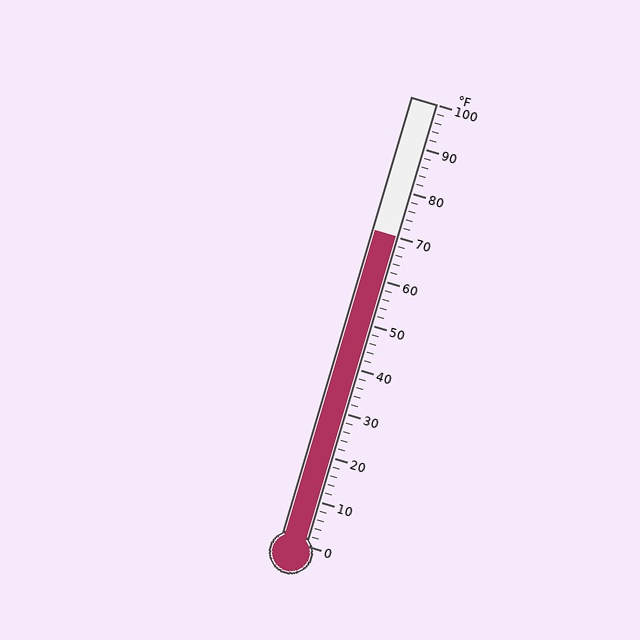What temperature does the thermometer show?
The thermometer shows approximately 70°F.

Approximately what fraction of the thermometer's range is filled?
The thermometer is filled to approximately 70% of its range.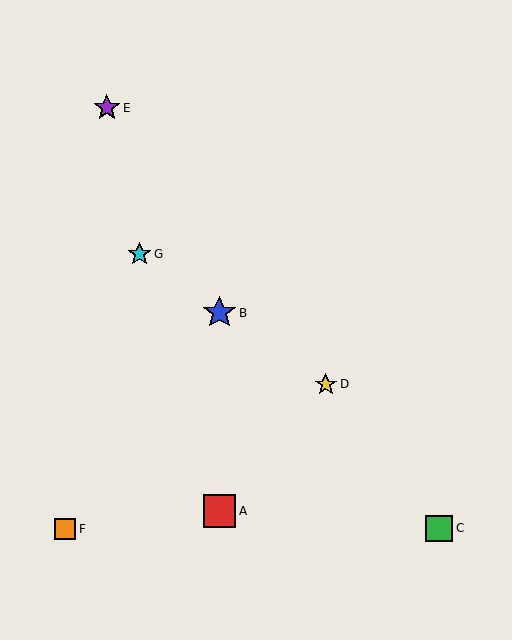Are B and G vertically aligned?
No, B is at x≈219 and G is at x≈139.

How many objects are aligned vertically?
2 objects (A, B) are aligned vertically.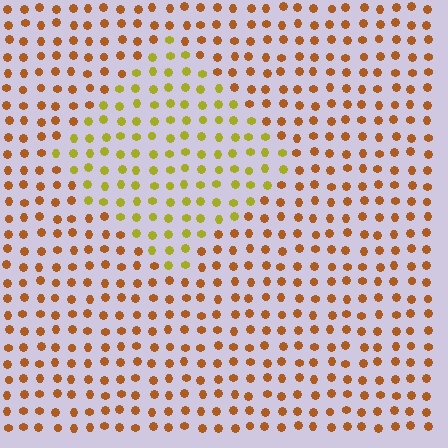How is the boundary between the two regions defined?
The boundary is defined purely by a slight shift in hue (about 39 degrees). Spacing, size, and orientation are identical on both sides.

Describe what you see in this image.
The image is filled with small brown elements in a uniform arrangement. A diamond-shaped region is visible where the elements are tinted to a slightly different hue, forming a subtle color boundary.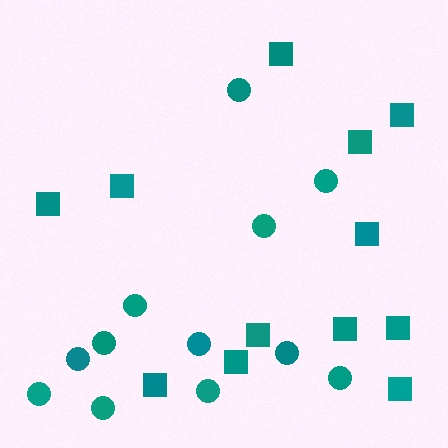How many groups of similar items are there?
There are 2 groups: one group of squares (12) and one group of circles (12).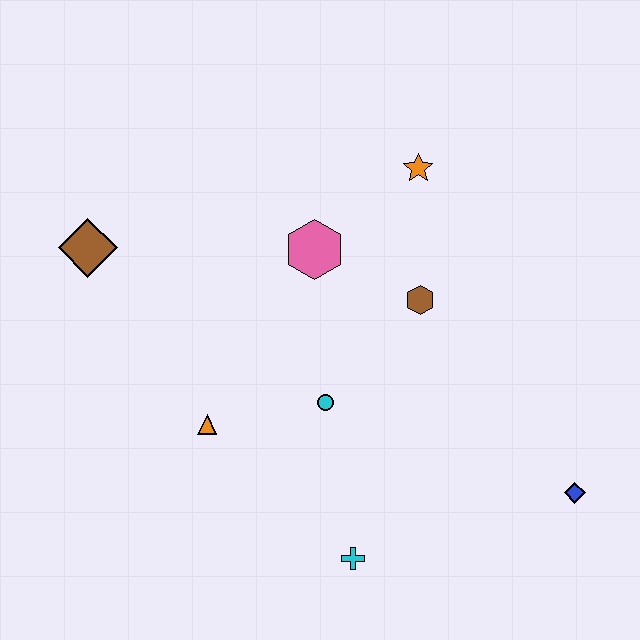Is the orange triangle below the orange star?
Yes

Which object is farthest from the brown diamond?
The blue diamond is farthest from the brown diamond.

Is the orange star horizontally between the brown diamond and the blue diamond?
Yes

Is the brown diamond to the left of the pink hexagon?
Yes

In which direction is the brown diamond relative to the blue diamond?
The brown diamond is to the left of the blue diamond.